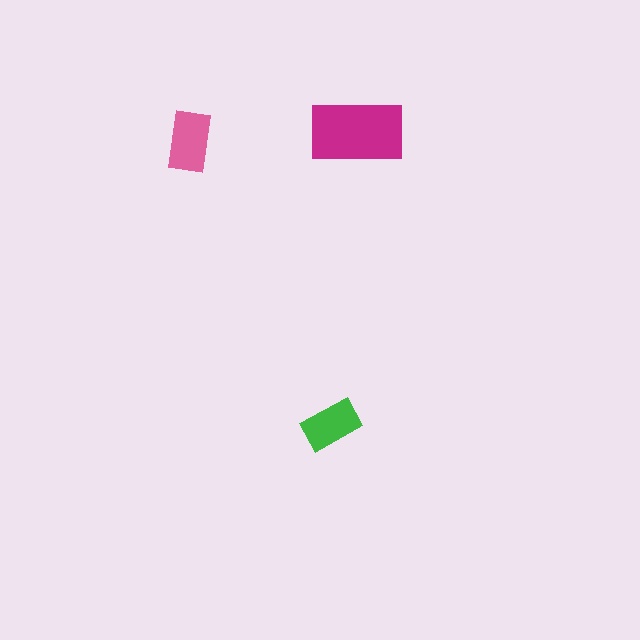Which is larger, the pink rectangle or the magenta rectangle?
The magenta one.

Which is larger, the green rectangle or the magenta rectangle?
The magenta one.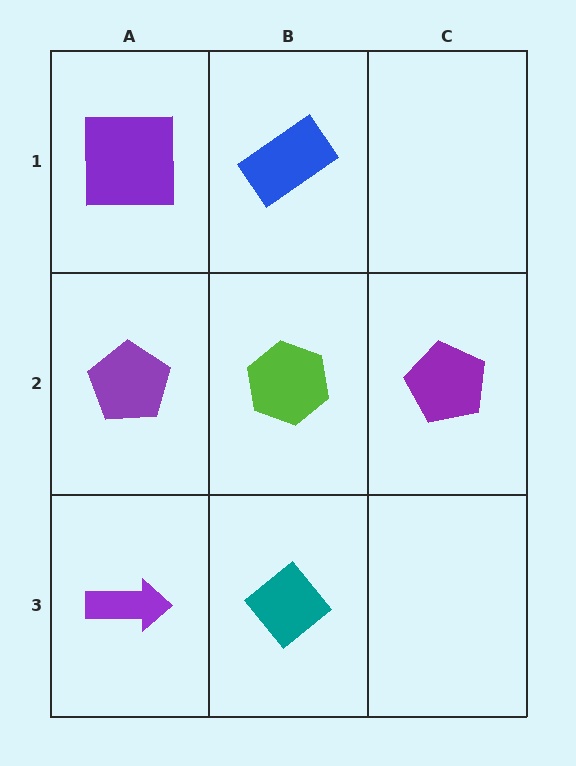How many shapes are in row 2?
3 shapes.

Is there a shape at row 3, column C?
No, that cell is empty.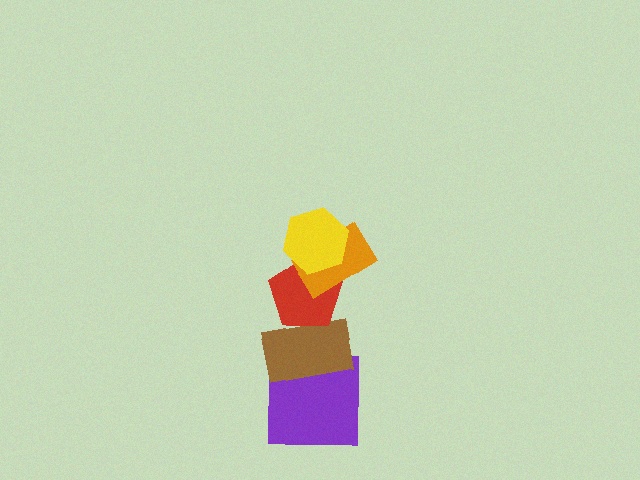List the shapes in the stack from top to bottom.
From top to bottom: the yellow hexagon, the orange rectangle, the red pentagon, the brown rectangle, the purple square.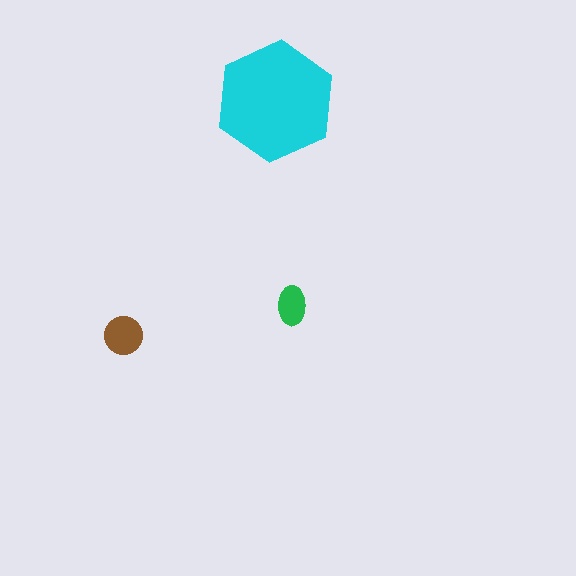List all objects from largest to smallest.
The cyan hexagon, the brown circle, the green ellipse.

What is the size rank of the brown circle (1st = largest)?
2nd.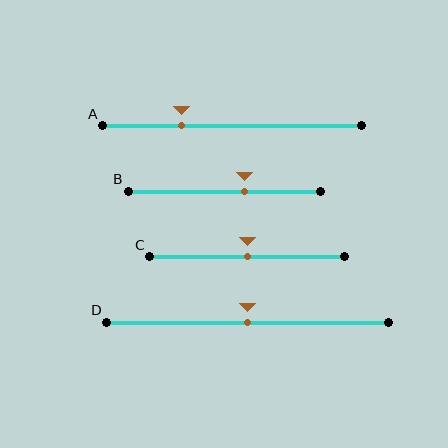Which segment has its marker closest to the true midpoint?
Segment C has its marker closest to the true midpoint.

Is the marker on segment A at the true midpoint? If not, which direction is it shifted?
No, the marker on segment A is shifted to the left by about 20% of the segment length.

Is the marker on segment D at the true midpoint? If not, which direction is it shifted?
Yes, the marker on segment D is at the true midpoint.